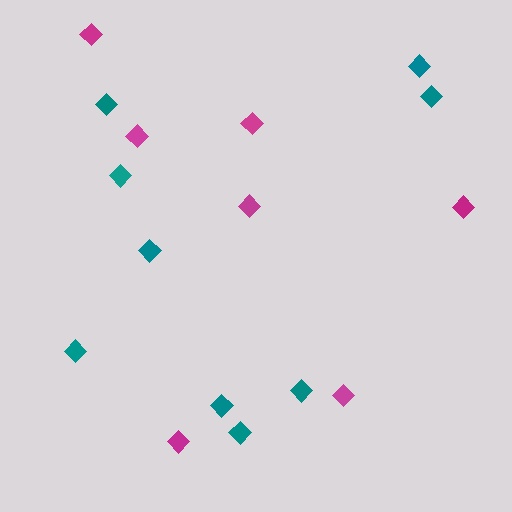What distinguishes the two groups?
There are 2 groups: one group of teal diamonds (9) and one group of magenta diamonds (7).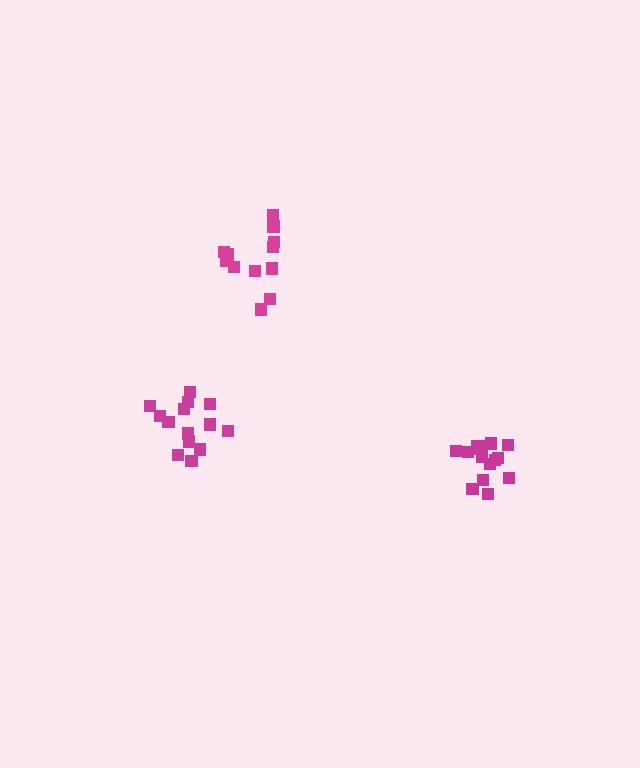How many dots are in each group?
Group 1: 15 dots, Group 2: 12 dots, Group 3: 14 dots (41 total).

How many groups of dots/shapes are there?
There are 3 groups.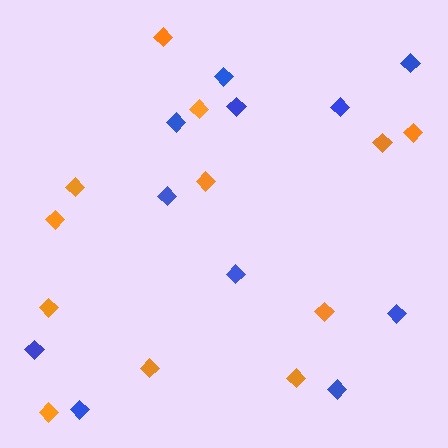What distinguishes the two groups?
There are 2 groups: one group of orange diamonds (12) and one group of blue diamonds (11).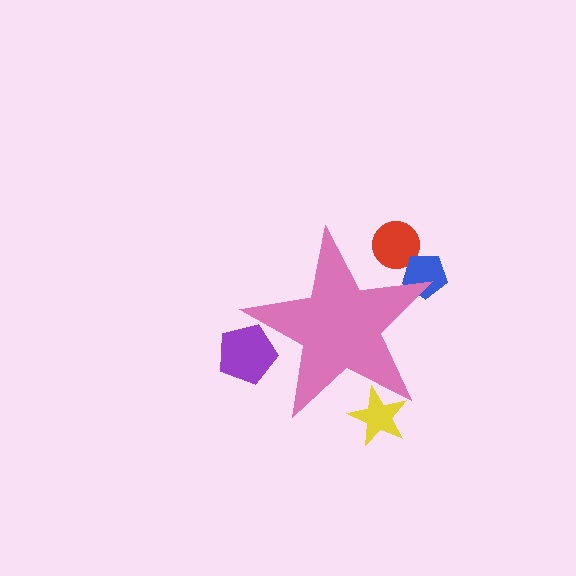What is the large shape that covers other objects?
A pink star.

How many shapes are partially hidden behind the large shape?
4 shapes are partially hidden.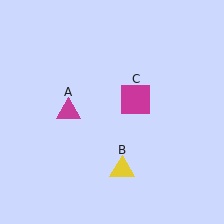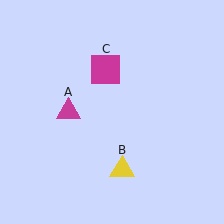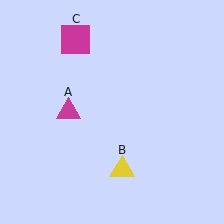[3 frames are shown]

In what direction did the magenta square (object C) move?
The magenta square (object C) moved up and to the left.